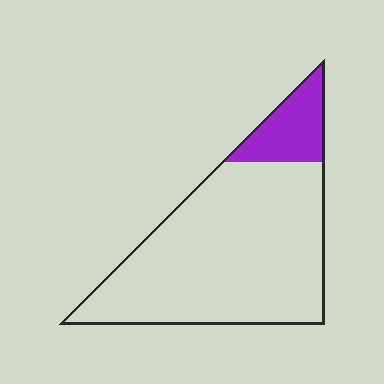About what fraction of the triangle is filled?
About one sixth (1/6).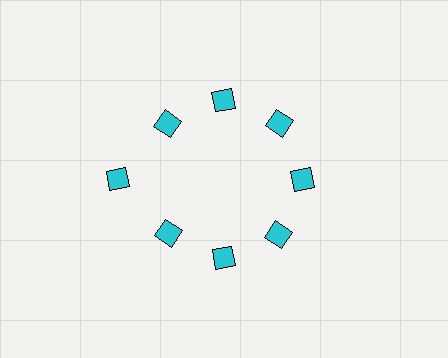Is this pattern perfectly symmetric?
No. The 8 cyan diamonds are arranged in a ring, but one element near the 9 o'clock position is pushed outward from the center, breaking the 8-fold rotational symmetry.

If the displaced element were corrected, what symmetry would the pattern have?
It would have 8-fold rotational symmetry — the pattern would map onto itself every 45 degrees.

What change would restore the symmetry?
The symmetry would be restored by moving it inward, back onto the ring so that all 8 diamonds sit at equal angles and equal distance from the center.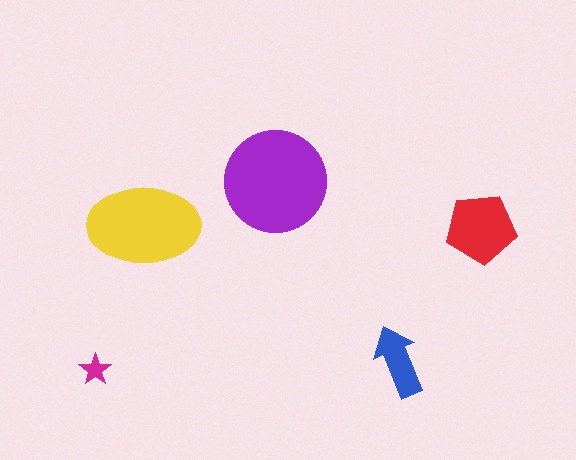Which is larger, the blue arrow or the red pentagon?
The red pentagon.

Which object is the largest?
The purple circle.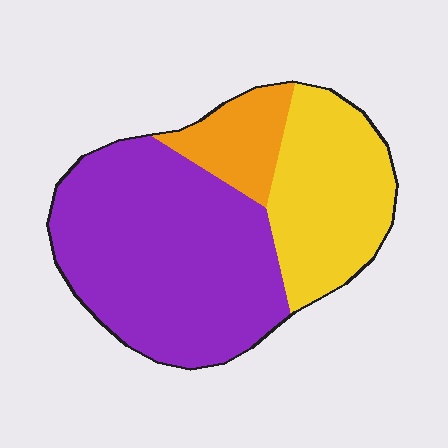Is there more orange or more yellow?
Yellow.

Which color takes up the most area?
Purple, at roughly 60%.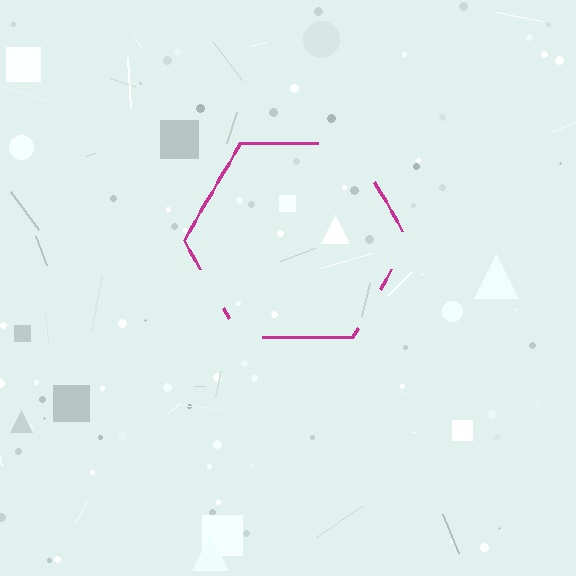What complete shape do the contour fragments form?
The contour fragments form a hexagon.